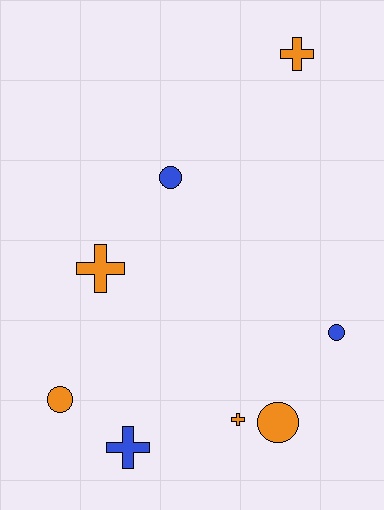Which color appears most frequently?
Orange, with 5 objects.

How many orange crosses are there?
There are 3 orange crosses.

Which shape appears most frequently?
Cross, with 4 objects.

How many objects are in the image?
There are 8 objects.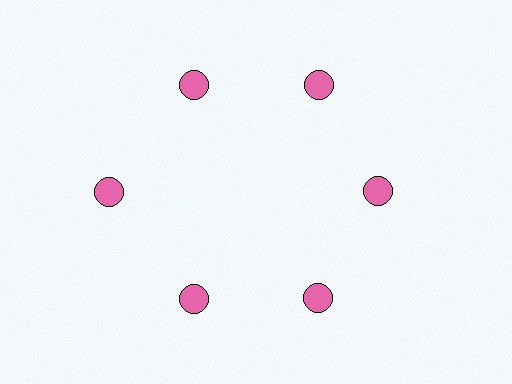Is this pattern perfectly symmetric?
No. The 6 pink circles are arranged in a ring, but one element near the 9 o'clock position is pushed outward from the center, breaking the 6-fold rotational symmetry.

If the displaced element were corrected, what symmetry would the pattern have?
It would have 6-fold rotational symmetry — the pattern would map onto itself every 60 degrees.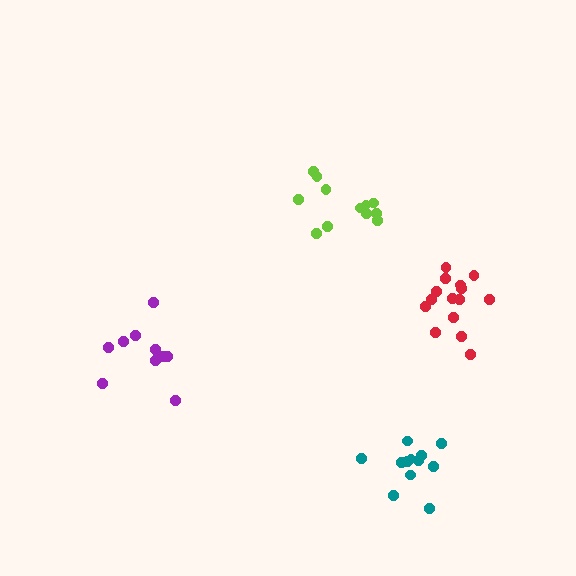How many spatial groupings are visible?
There are 4 spatial groupings.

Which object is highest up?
The lime cluster is topmost.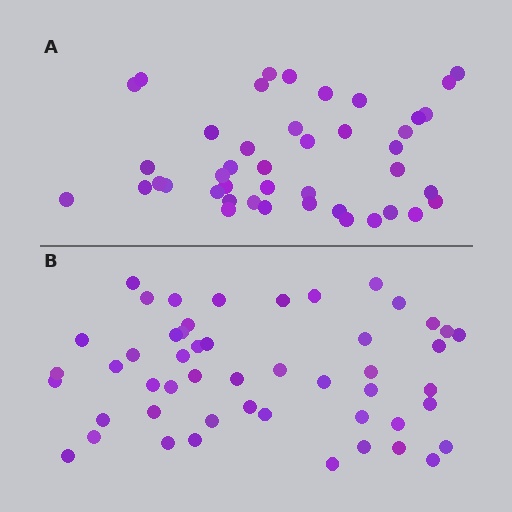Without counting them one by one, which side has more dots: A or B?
Region B (the bottom region) has more dots.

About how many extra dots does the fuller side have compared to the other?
Region B has roughly 8 or so more dots than region A.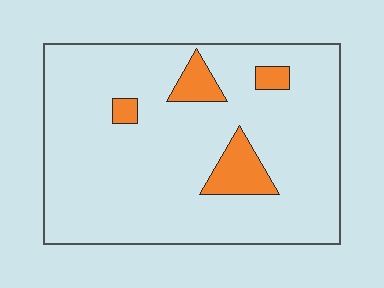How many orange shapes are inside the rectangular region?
4.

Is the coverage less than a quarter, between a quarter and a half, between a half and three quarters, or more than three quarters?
Less than a quarter.